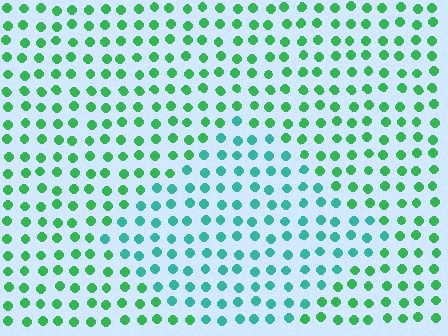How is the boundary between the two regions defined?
The boundary is defined purely by a slight shift in hue (about 35 degrees). Spacing, size, and orientation are identical on both sides.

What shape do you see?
I see a diamond.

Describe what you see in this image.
The image is filled with small green elements in a uniform arrangement. A diamond-shaped region is visible where the elements are tinted to a slightly different hue, forming a subtle color boundary.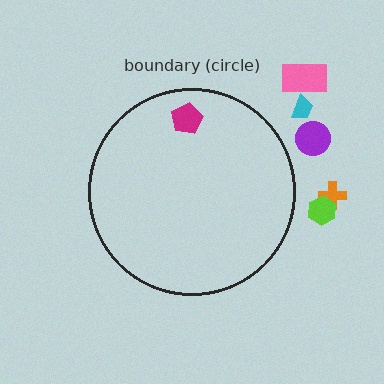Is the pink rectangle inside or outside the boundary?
Outside.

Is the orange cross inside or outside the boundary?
Outside.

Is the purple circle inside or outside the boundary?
Outside.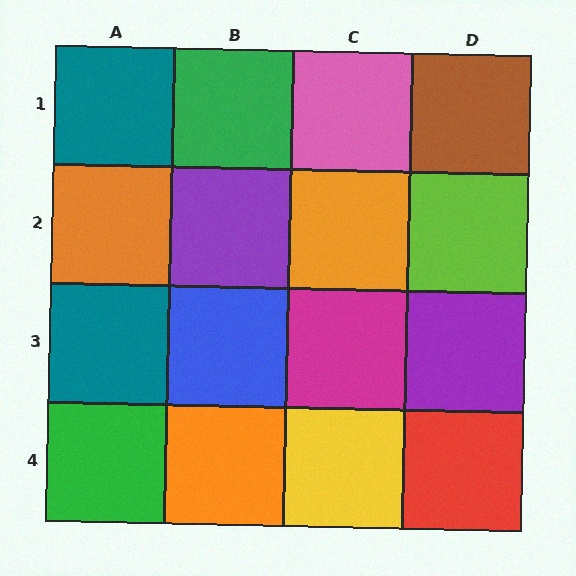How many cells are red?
1 cell is red.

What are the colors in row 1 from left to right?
Teal, green, pink, brown.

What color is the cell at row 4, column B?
Orange.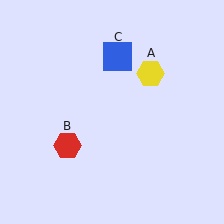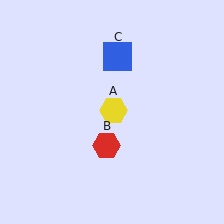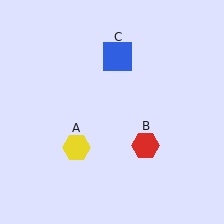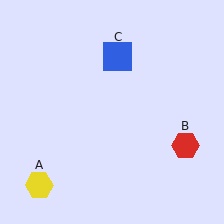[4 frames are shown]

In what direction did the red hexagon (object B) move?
The red hexagon (object B) moved right.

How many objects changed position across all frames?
2 objects changed position: yellow hexagon (object A), red hexagon (object B).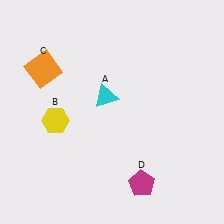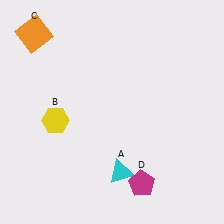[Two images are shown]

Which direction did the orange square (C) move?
The orange square (C) moved up.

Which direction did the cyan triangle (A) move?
The cyan triangle (A) moved down.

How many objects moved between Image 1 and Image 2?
2 objects moved between the two images.